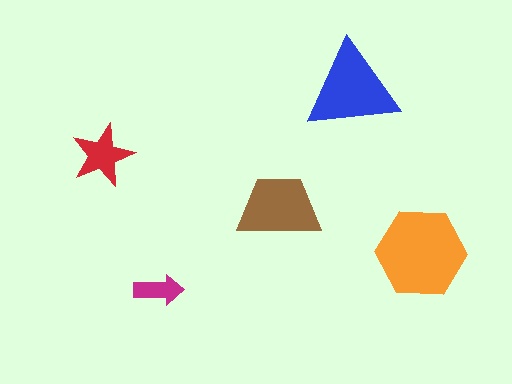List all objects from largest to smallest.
The orange hexagon, the blue triangle, the brown trapezoid, the red star, the magenta arrow.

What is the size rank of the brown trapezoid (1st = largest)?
3rd.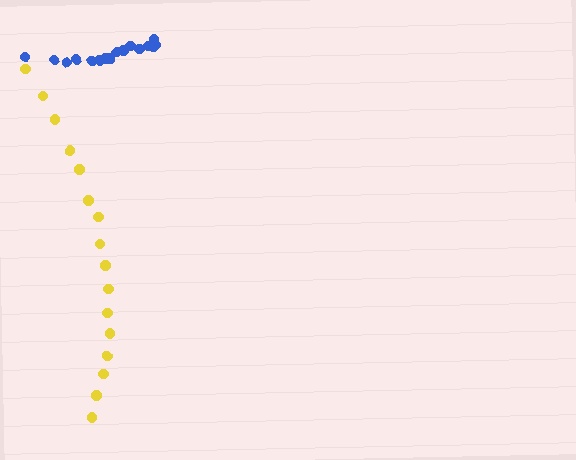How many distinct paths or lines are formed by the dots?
There are 2 distinct paths.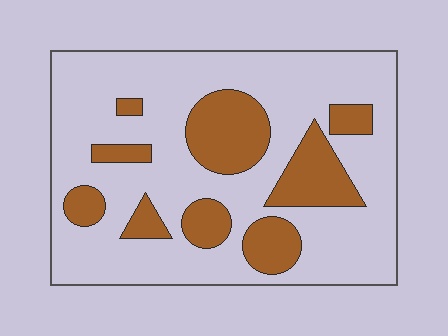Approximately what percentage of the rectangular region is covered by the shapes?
Approximately 25%.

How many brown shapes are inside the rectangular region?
9.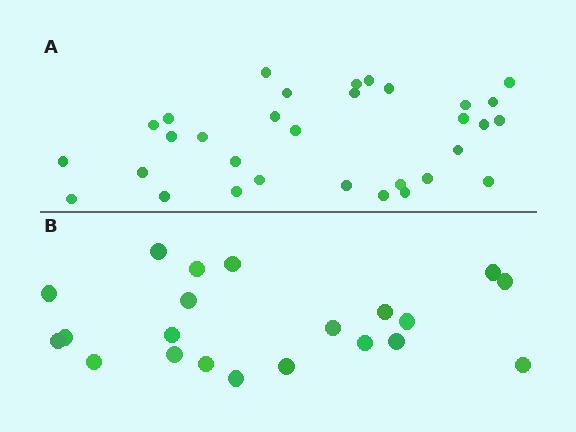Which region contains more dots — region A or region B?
Region A (the top region) has more dots.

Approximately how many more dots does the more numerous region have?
Region A has roughly 12 or so more dots than region B.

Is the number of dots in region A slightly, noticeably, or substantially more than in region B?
Region A has substantially more. The ratio is roughly 1.5 to 1.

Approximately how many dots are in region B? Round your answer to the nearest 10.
About 20 dots. (The exact count is 21, which rounds to 20.)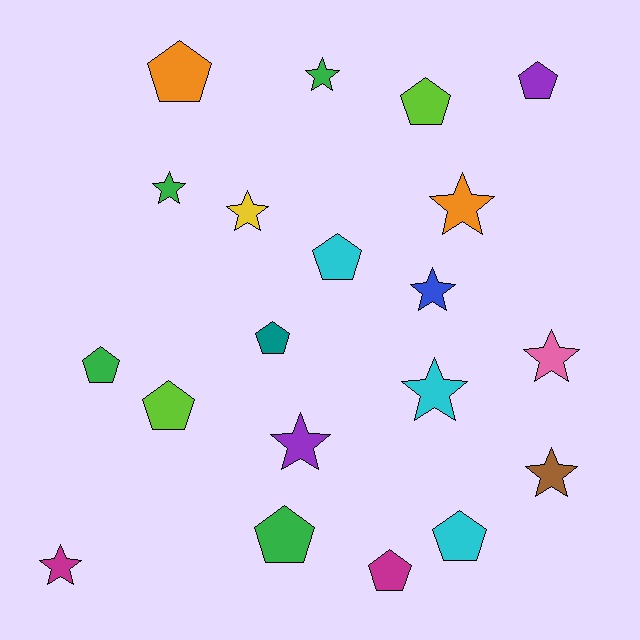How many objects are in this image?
There are 20 objects.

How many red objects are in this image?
There are no red objects.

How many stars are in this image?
There are 10 stars.